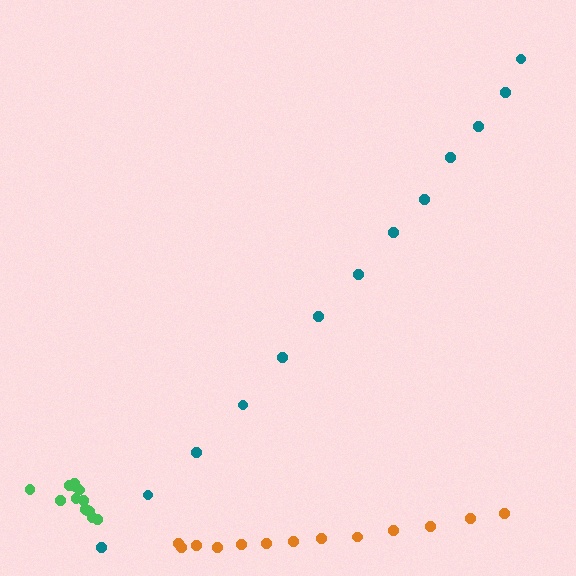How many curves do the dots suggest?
There are 3 distinct paths.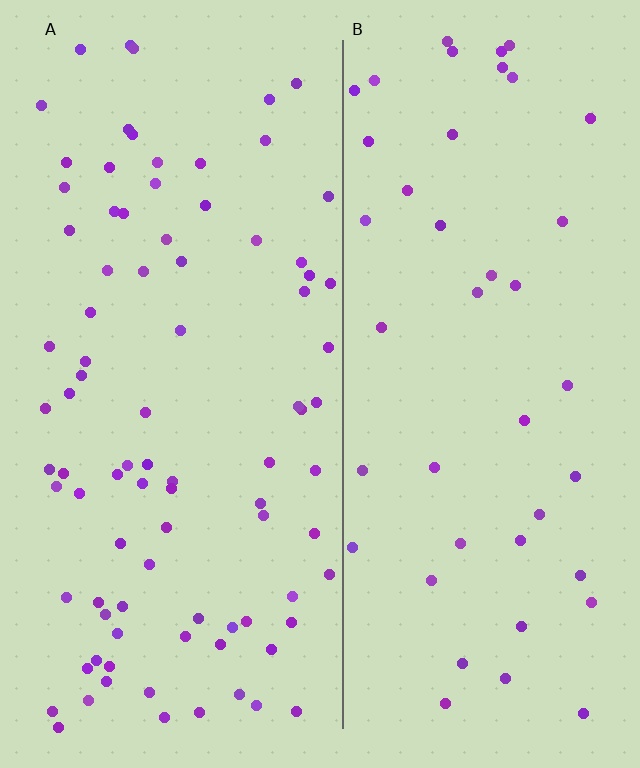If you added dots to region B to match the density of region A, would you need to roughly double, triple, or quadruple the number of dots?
Approximately double.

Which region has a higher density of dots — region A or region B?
A (the left).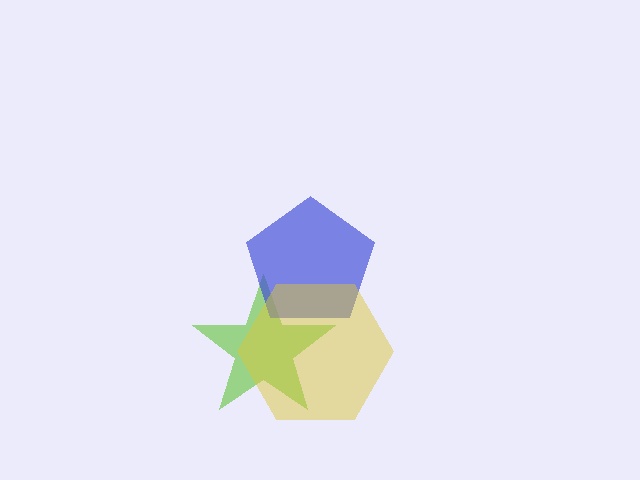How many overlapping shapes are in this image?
There are 3 overlapping shapes in the image.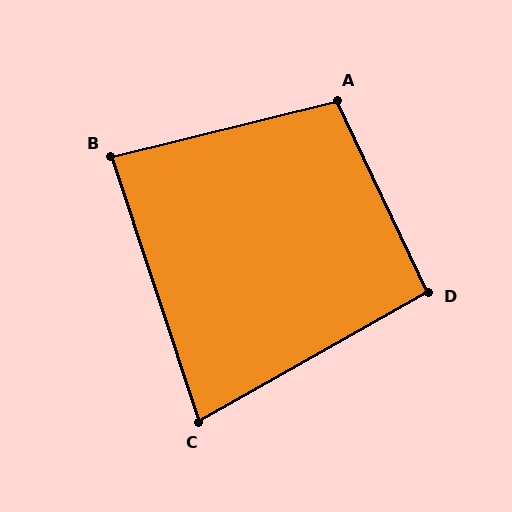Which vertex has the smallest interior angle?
C, at approximately 79 degrees.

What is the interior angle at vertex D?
Approximately 94 degrees (approximately right).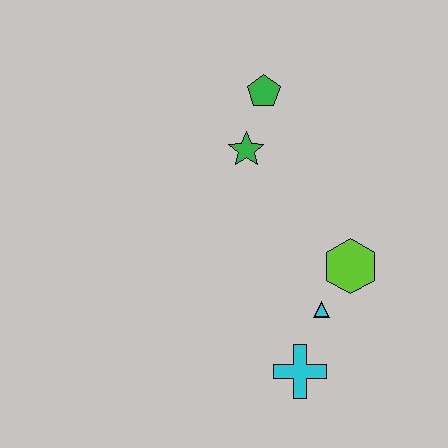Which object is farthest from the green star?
The cyan cross is farthest from the green star.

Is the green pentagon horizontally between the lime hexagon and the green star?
Yes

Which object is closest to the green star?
The green pentagon is closest to the green star.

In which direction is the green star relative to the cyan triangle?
The green star is above the cyan triangle.